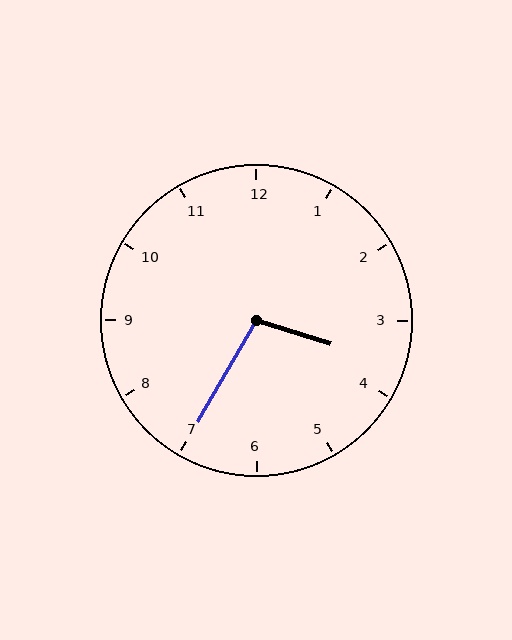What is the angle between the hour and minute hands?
Approximately 102 degrees.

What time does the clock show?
3:35.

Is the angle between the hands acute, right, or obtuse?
It is obtuse.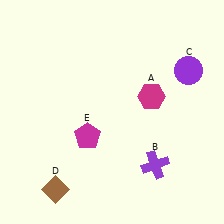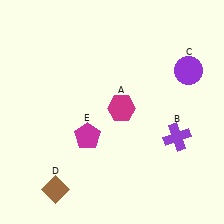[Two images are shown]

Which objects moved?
The objects that moved are: the magenta hexagon (A), the purple cross (B).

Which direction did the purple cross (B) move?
The purple cross (B) moved up.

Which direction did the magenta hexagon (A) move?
The magenta hexagon (A) moved left.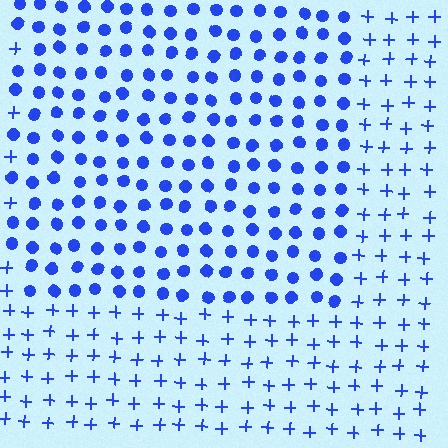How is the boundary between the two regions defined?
The boundary is defined by a change in element shape: circles inside vs. plus signs outside. All elements share the same color and spacing.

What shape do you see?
I see a rectangle.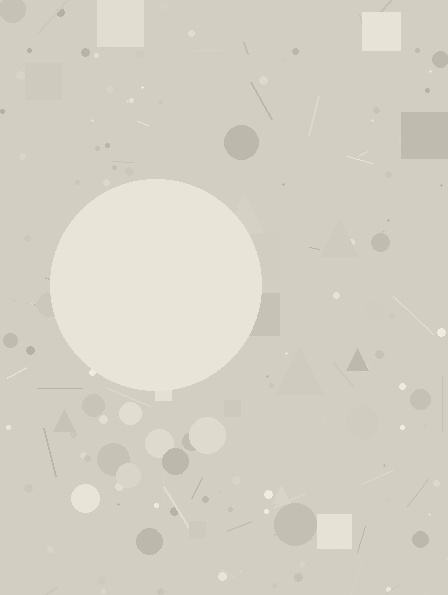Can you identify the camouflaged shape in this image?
The camouflaged shape is a circle.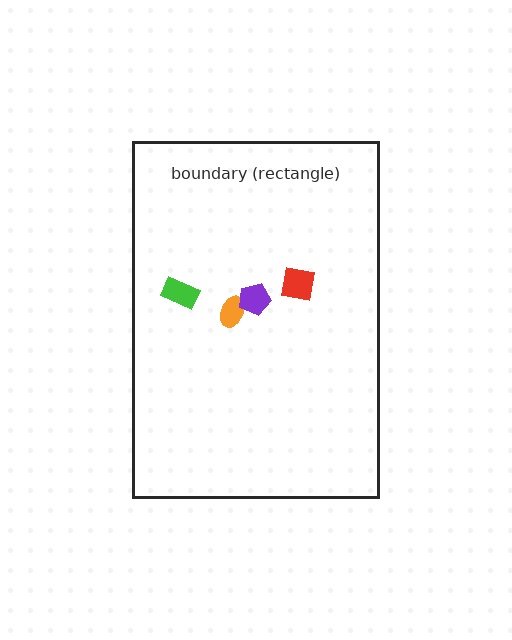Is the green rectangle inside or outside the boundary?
Inside.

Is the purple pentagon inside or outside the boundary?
Inside.